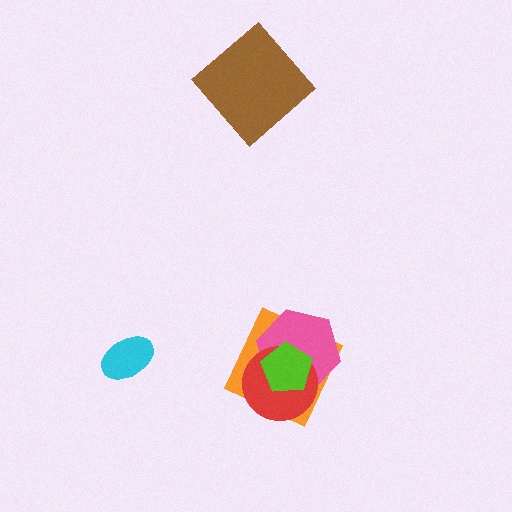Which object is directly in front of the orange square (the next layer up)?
The pink hexagon is directly in front of the orange square.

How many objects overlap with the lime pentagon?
3 objects overlap with the lime pentagon.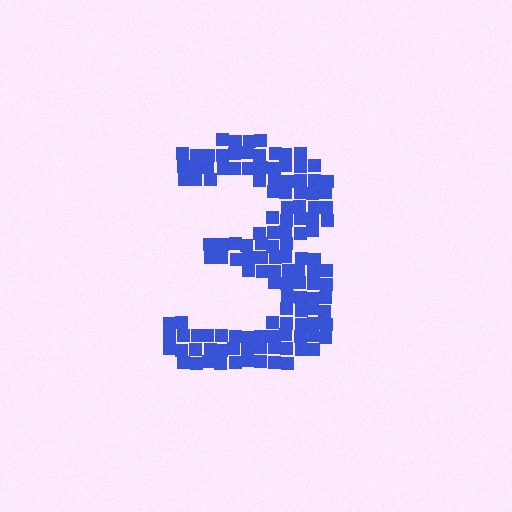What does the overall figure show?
The overall figure shows the digit 3.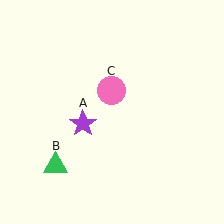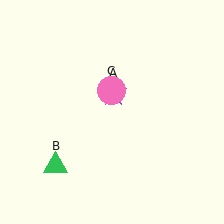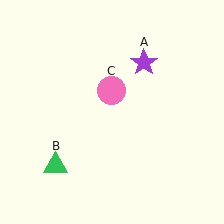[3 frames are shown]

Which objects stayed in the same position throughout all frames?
Green triangle (object B) and pink circle (object C) remained stationary.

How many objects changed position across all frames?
1 object changed position: purple star (object A).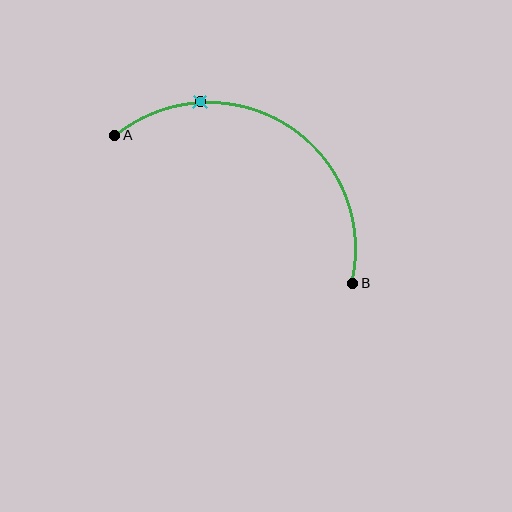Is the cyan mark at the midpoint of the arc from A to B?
No. The cyan mark lies on the arc but is closer to endpoint A. The arc midpoint would be at the point on the curve equidistant along the arc from both A and B.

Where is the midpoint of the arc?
The arc midpoint is the point on the curve farthest from the straight line joining A and B. It sits above that line.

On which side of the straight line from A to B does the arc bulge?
The arc bulges above the straight line connecting A and B.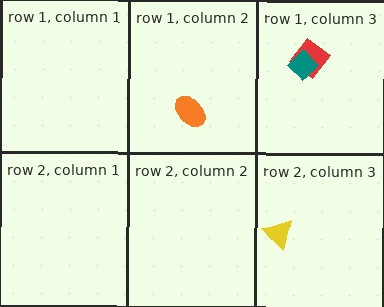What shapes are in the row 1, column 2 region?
The orange ellipse.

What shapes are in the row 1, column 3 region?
The red diamond, the teal diamond.